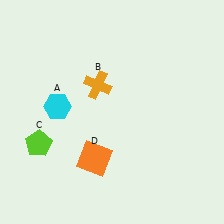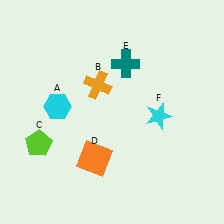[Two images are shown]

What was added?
A teal cross (E), a cyan star (F) were added in Image 2.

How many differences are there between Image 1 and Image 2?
There are 2 differences between the two images.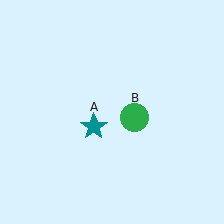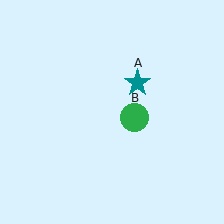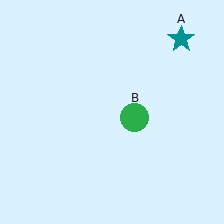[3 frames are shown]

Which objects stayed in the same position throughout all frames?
Green circle (object B) remained stationary.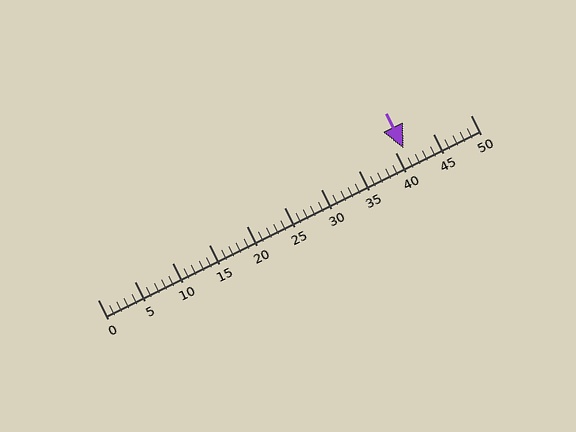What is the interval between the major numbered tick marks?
The major tick marks are spaced 5 units apart.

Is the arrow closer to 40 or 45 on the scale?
The arrow is closer to 40.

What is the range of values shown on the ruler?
The ruler shows values from 0 to 50.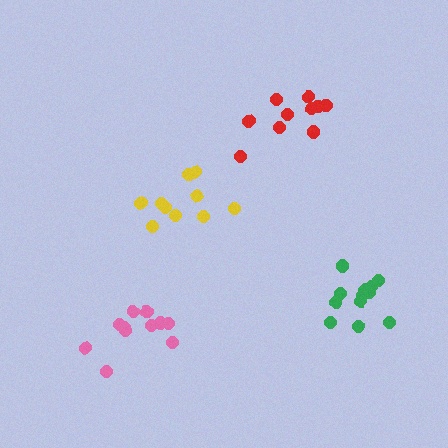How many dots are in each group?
Group 1: 11 dots, Group 2: 10 dots, Group 3: 12 dots, Group 4: 10 dots (43 total).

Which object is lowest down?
The pink cluster is bottommost.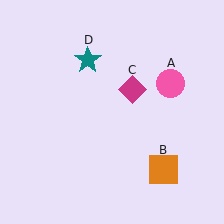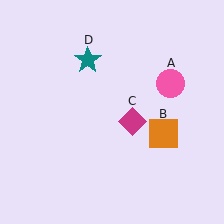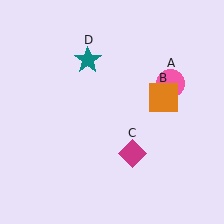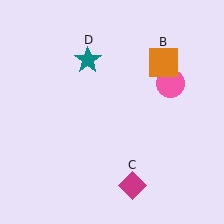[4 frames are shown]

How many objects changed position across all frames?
2 objects changed position: orange square (object B), magenta diamond (object C).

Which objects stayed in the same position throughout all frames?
Pink circle (object A) and teal star (object D) remained stationary.